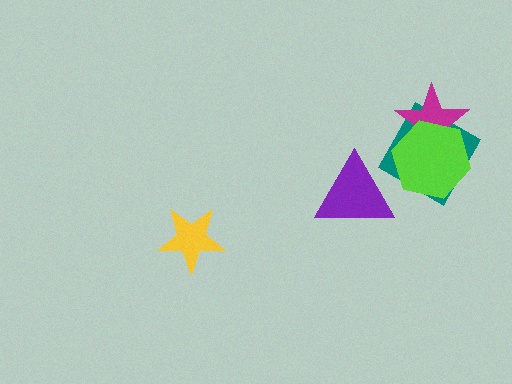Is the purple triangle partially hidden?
No, no other shape covers it.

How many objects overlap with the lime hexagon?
2 objects overlap with the lime hexagon.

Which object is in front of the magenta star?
The lime hexagon is in front of the magenta star.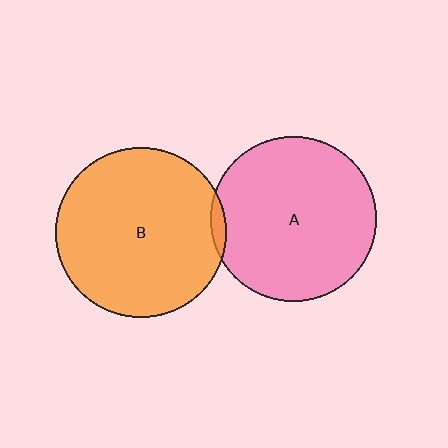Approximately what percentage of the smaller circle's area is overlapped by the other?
Approximately 5%.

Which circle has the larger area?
Circle B (orange).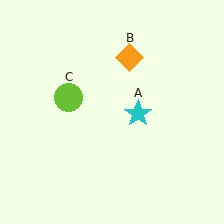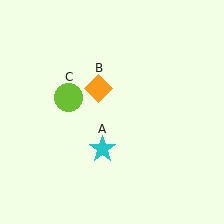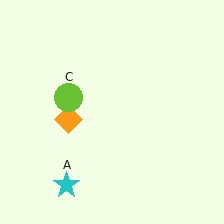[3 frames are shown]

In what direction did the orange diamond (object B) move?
The orange diamond (object B) moved down and to the left.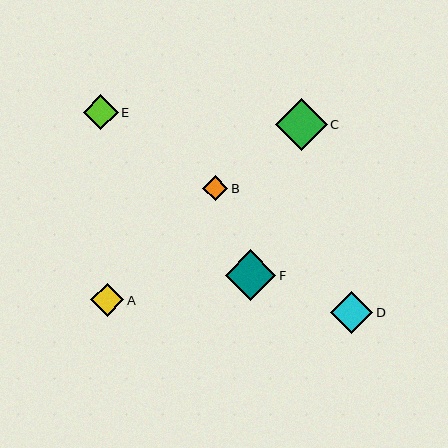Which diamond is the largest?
Diamond C is the largest with a size of approximately 52 pixels.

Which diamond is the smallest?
Diamond B is the smallest with a size of approximately 25 pixels.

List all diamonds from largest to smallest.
From largest to smallest: C, F, D, E, A, B.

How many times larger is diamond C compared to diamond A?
Diamond C is approximately 1.6 times the size of diamond A.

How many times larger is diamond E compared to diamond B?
Diamond E is approximately 1.4 times the size of diamond B.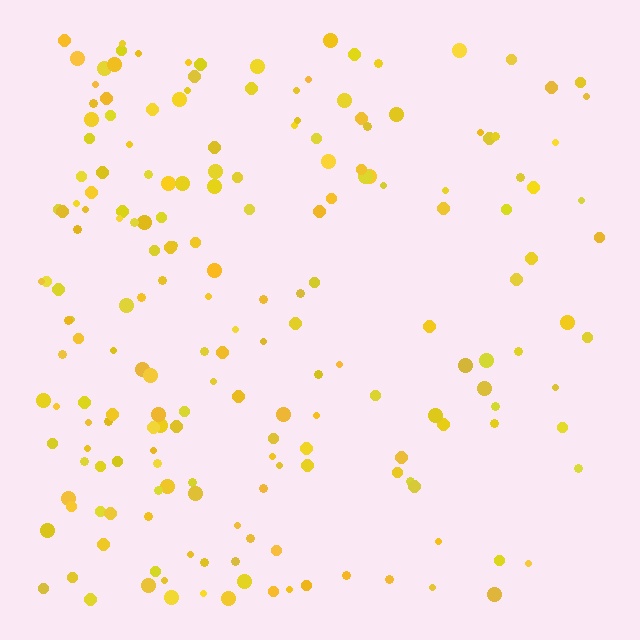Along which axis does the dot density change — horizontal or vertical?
Horizontal.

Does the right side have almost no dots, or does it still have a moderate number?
Still a moderate number, just noticeably fewer than the left.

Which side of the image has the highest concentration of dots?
The left.